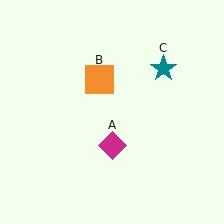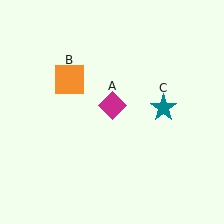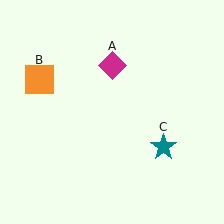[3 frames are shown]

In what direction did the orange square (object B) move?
The orange square (object B) moved left.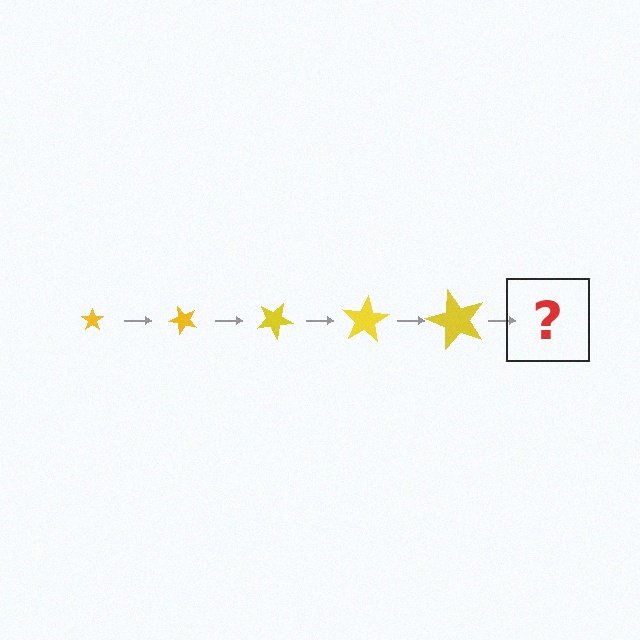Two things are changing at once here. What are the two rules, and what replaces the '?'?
The two rules are that the star grows larger each step and it rotates 50 degrees each step. The '?' should be a star, larger than the previous one and rotated 250 degrees from the start.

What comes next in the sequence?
The next element should be a star, larger than the previous one and rotated 250 degrees from the start.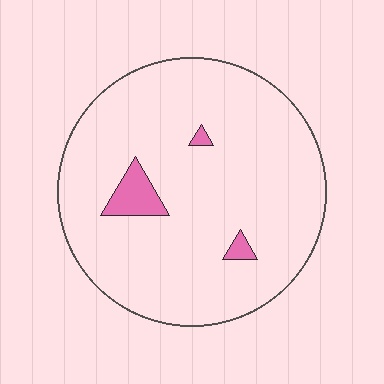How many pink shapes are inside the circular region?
3.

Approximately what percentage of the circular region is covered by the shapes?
Approximately 5%.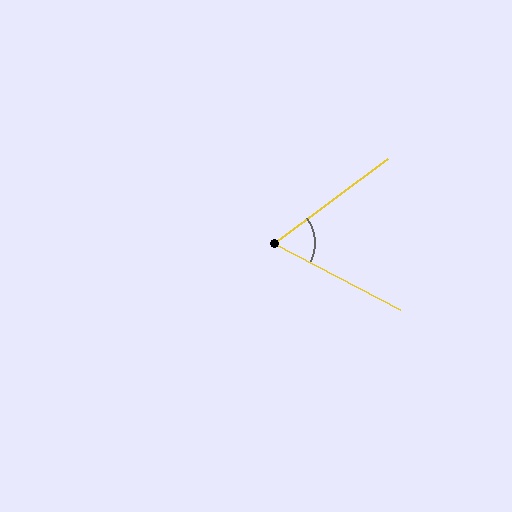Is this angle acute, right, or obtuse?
It is acute.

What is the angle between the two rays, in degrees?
Approximately 64 degrees.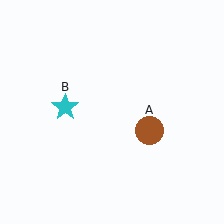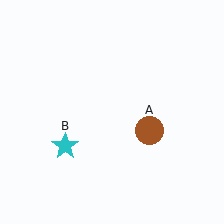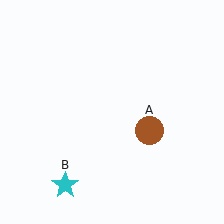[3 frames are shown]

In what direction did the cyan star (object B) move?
The cyan star (object B) moved down.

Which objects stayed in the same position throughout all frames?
Brown circle (object A) remained stationary.